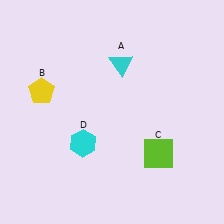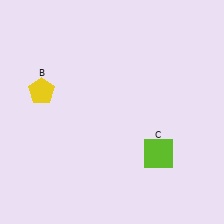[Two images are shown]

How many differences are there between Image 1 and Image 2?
There are 2 differences between the two images.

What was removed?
The cyan hexagon (D), the cyan triangle (A) were removed in Image 2.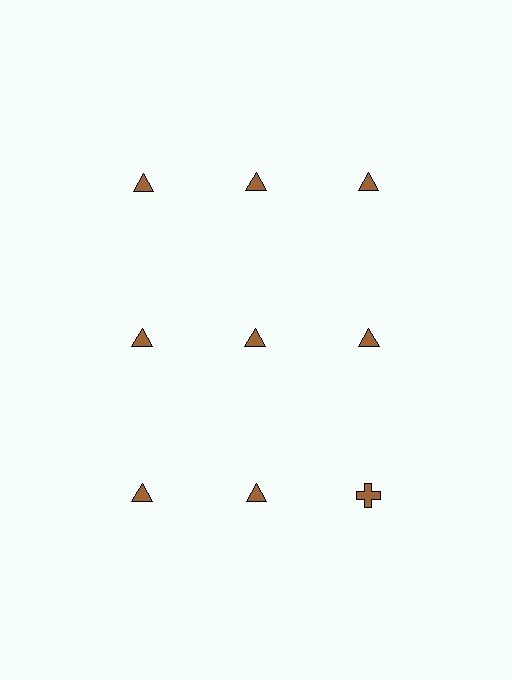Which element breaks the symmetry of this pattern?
The brown cross in the third row, center column breaks the symmetry. All other shapes are brown triangles.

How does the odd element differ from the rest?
It has a different shape: cross instead of triangle.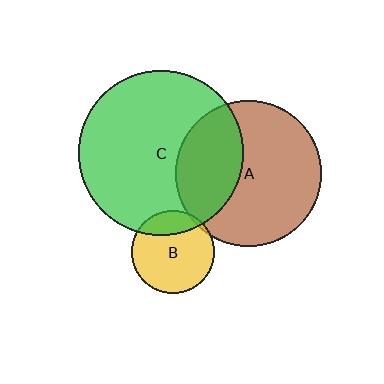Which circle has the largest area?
Circle C (green).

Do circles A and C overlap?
Yes.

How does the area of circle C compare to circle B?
Approximately 4.0 times.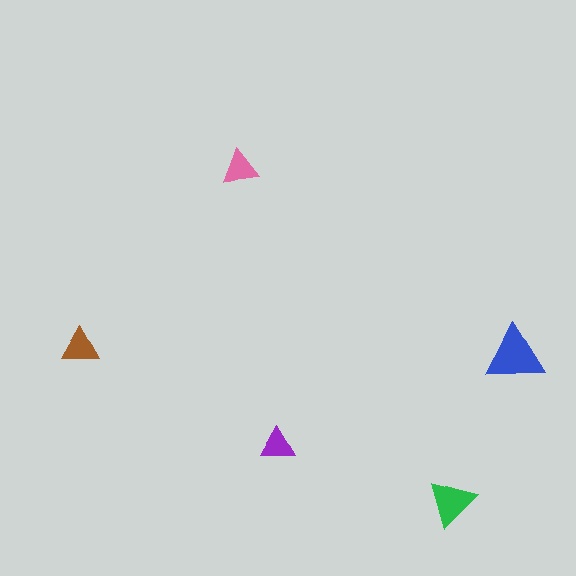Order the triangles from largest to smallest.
the blue one, the green one, the brown one, the pink one, the purple one.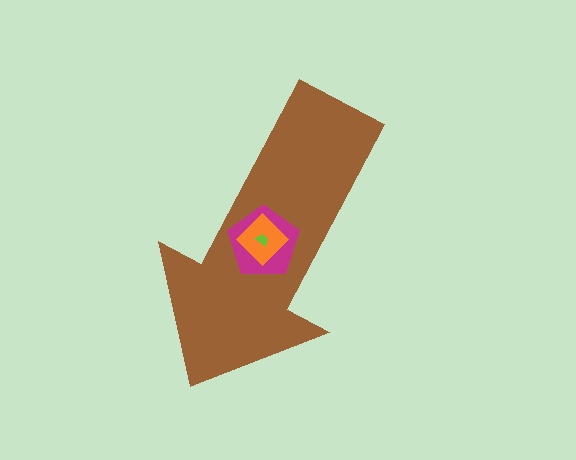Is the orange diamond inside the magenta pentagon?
Yes.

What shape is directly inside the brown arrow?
The magenta pentagon.